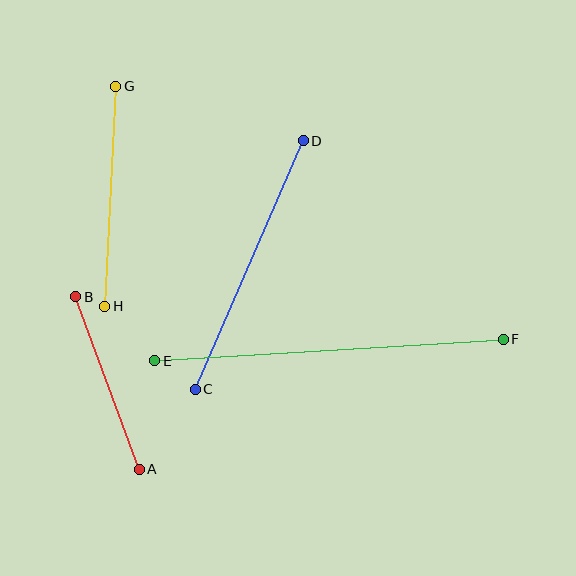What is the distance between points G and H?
The distance is approximately 220 pixels.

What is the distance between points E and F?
The distance is approximately 349 pixels.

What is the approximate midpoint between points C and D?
The midpoint is at approximately (249, 265) pixels.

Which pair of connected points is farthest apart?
Points E and F are farthest apart.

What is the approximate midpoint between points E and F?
The midpoint is at approximately (329, 350) pixels.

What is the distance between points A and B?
The distance is approximately 184 pixels.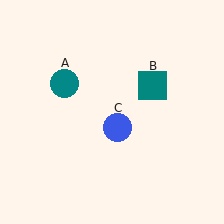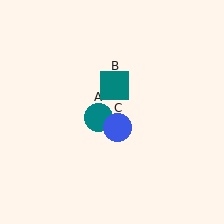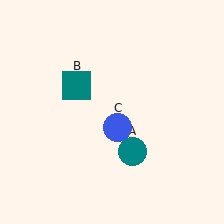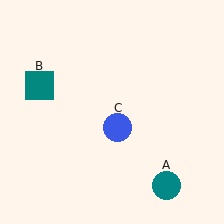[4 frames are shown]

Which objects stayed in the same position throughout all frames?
Blue circle (object C) remained stationary.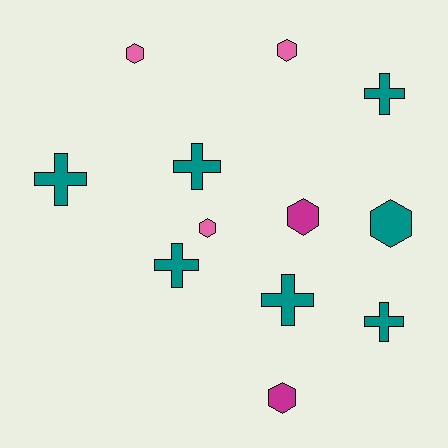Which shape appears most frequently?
Cross, with 6 objects.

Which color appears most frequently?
Teal, with 7 objects.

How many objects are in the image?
There are 12 objects.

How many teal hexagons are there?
There is 1 teal hexagon.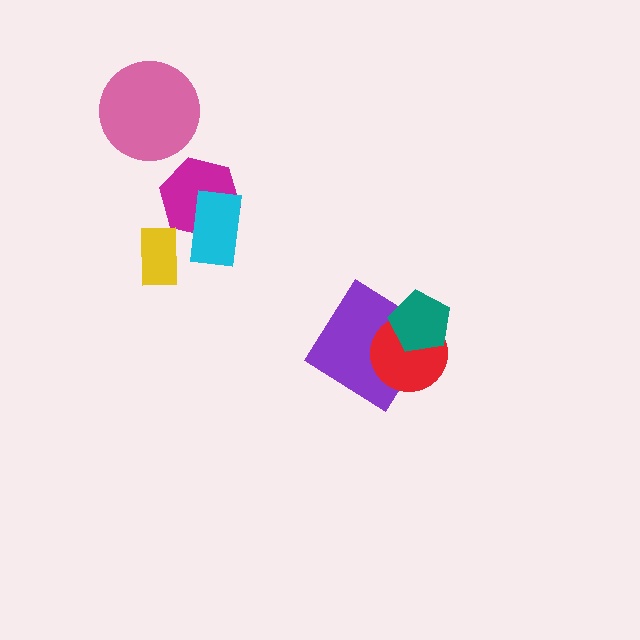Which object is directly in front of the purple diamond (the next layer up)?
The red circle is directly in front of the purple diamond.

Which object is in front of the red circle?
The teal pentagon is in front of the red circle.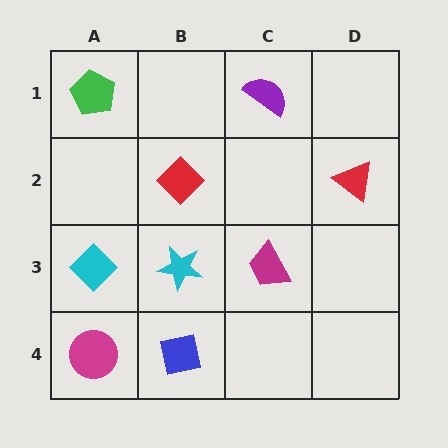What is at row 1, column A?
A green pentagon.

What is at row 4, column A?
A magenta circle.